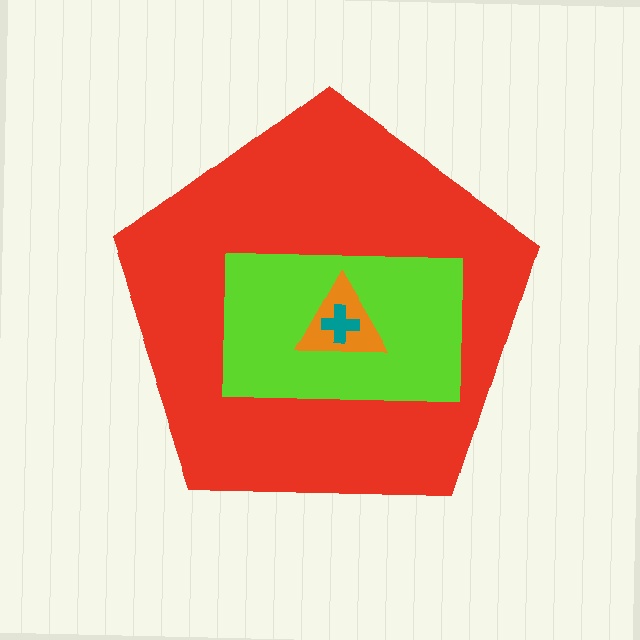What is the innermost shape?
The teal cross.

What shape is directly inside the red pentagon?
The lime rectangle.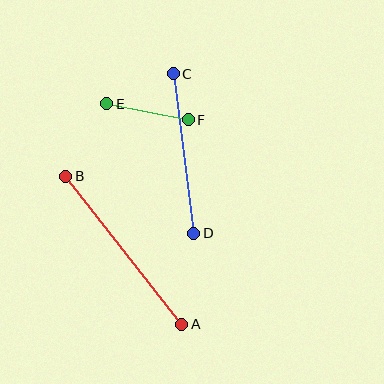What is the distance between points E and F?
The distance is approximately 83 pixels.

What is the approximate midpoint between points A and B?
The midpoint is at approximately (124, 250) pixels.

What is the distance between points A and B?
The distance is approximately 188 pixels.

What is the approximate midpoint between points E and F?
The midpoint is at approximately (147, 112) pixels.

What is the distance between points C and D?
The distance is approximately 161 pixels.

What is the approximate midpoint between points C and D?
The midpoint is at approximately (184, 153) pixels.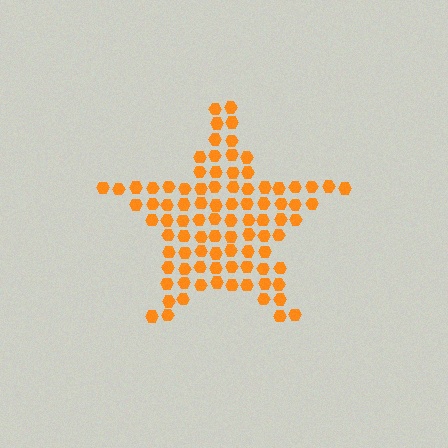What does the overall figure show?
The overall figure shows a star.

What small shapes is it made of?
It is made of small hexagons.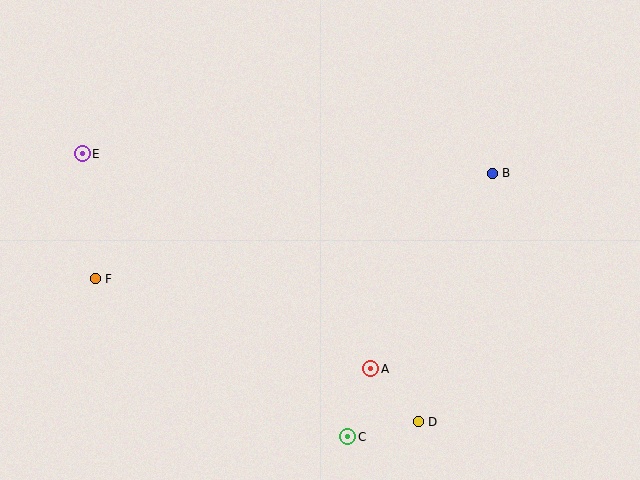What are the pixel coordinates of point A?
Point A is at (371, 369).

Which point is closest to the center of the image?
Point A at (371, 369) is closest to the center.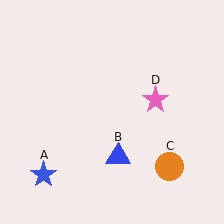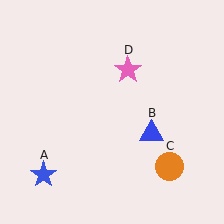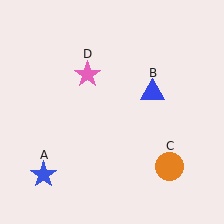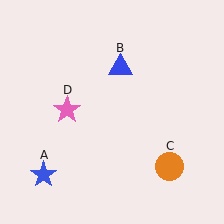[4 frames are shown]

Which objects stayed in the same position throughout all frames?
Blue star (object A) and orange circle (object C) remained stationary.